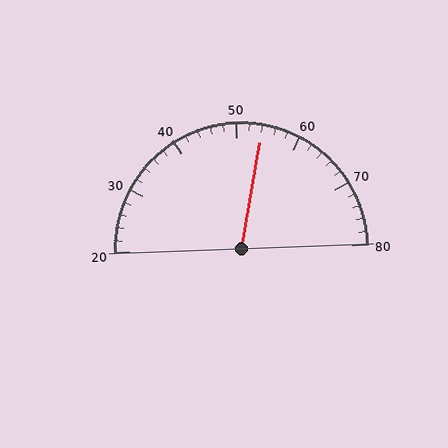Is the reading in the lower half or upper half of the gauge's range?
The reading is in the upper half of the range (20 to 80).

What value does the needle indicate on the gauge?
The needle indicates approximately 54.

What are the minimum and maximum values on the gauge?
The gauge ranges from 20 to 80.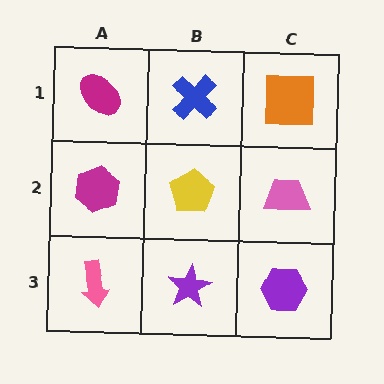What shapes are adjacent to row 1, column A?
A magenta hexagon (row 2, column A), a blue cross (row 1, column B).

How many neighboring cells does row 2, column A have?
3.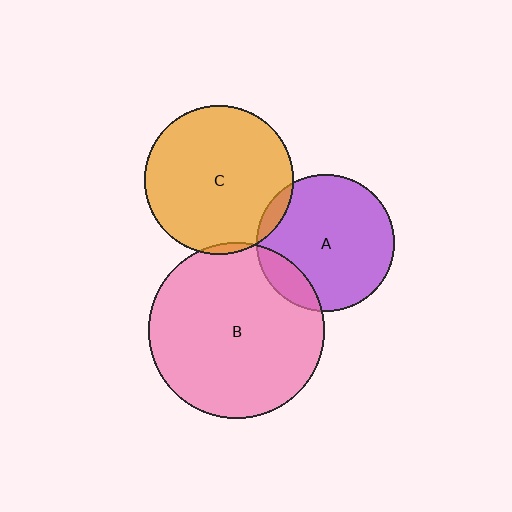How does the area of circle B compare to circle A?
Approximately 1.6 times.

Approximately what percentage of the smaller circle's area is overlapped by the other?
Approximately 15%.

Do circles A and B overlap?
Yes.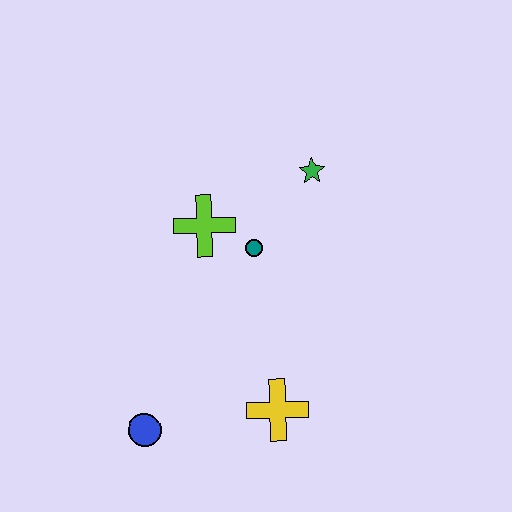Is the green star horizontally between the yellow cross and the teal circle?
No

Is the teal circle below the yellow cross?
No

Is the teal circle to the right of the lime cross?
Yes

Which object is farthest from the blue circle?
The green star is farthest from the blue circle.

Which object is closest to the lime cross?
The teal circle is closest to the lime cross.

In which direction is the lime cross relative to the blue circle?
The lime cross is above the blue circle.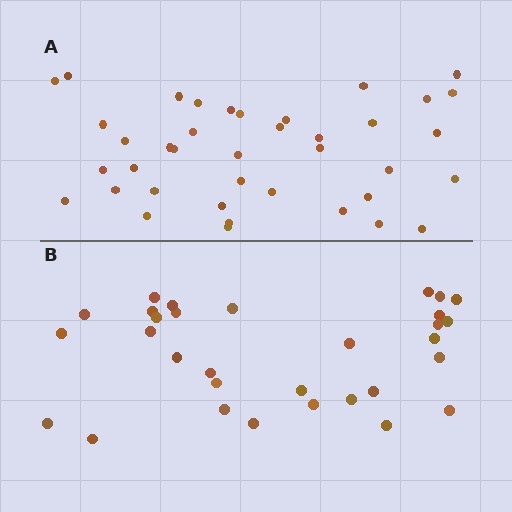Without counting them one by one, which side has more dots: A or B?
Region A (the top region) has more dots.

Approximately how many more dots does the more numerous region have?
Region A has roughly 8 or so more dots than region B.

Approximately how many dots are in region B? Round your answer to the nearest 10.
About 30 dots. (The exact count is 31, which rounds to 30.)